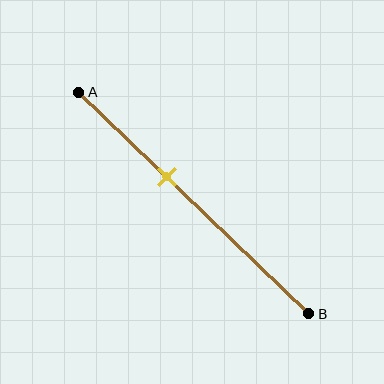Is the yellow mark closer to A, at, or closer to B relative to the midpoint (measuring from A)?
The yellow mark is closer to point A than the midpoint of segment AB.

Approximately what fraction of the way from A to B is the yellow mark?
The yellow mark is approximately 40% of the way from A to B.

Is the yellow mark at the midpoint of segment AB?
No, the mark is at about 40% from A, not at the 50% midpoint.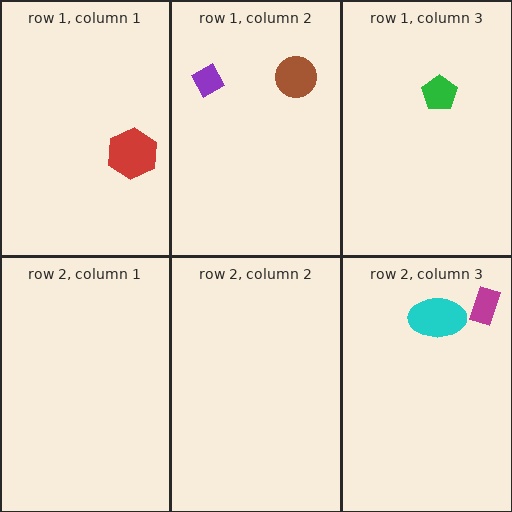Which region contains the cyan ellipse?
The row 2, column 3 region.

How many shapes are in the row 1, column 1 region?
1.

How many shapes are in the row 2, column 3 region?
2.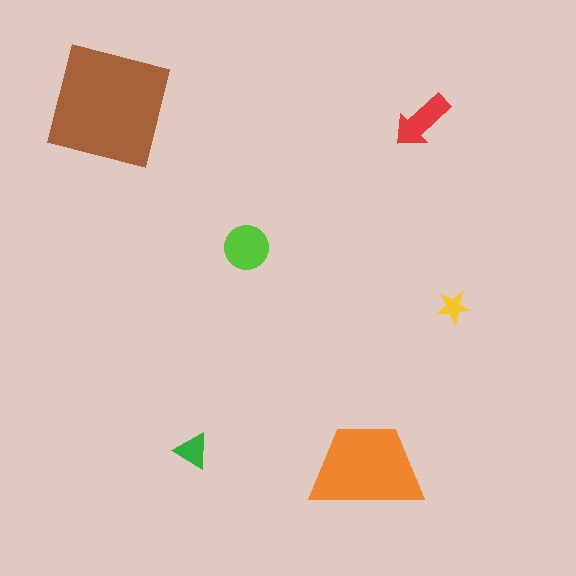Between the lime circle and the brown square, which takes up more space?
The brown square.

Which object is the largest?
The brown square.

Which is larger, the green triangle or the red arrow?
The red arrow.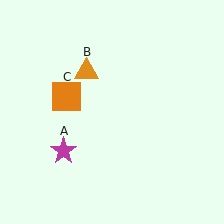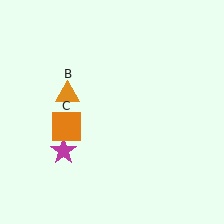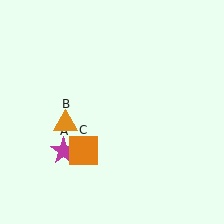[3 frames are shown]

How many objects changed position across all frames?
2 objects changed position: orange triangle (object B), orange square (object C).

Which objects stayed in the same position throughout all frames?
Magenta star (object A) remained stationary.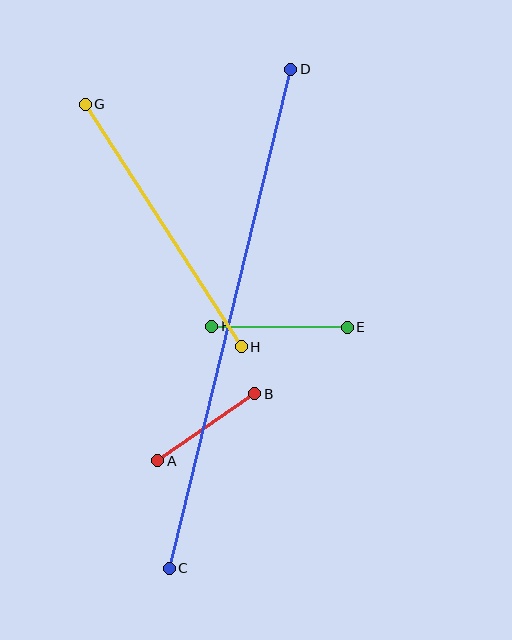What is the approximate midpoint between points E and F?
The midpoint is at approximately (280, 327) pixels.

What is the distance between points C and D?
The distance is approximately 514 pixels.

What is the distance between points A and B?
The distance is approximately 118 pixels.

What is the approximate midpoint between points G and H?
The midpoint is at approximately (163, 225) pixels.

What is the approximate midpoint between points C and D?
The midpoint is at approximately (230, 319) pixels.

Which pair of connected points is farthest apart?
Points C and D are farthest apart.